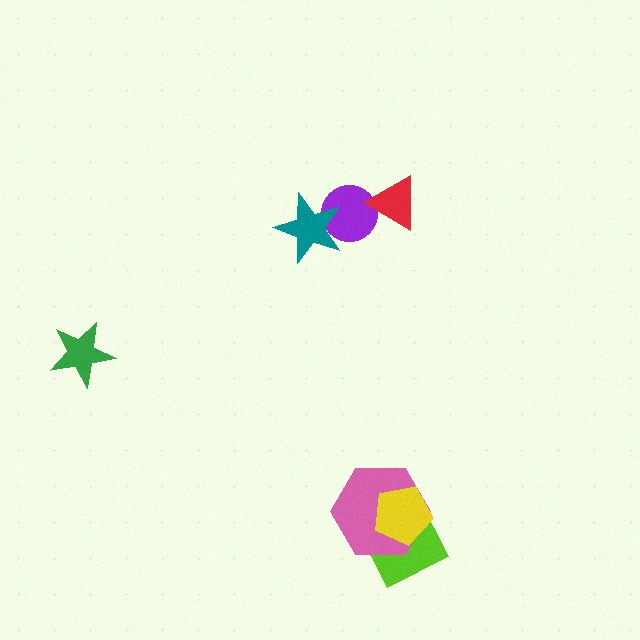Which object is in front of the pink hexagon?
The yellow pentagon is in front of the pink hexagon.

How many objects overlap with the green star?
0 objects overlap with the green star.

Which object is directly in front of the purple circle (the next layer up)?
The red triangle is directly in front of the purple circle.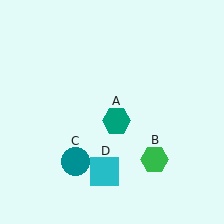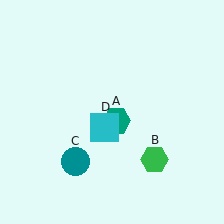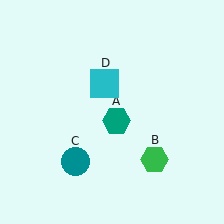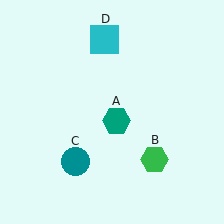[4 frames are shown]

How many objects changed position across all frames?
1 object changed position: cyan square (object D).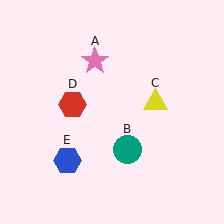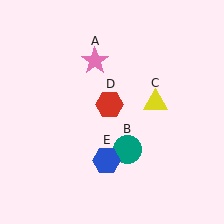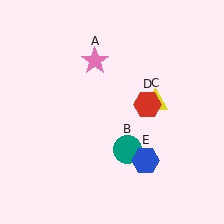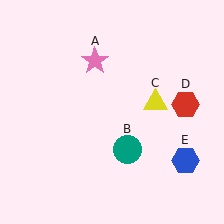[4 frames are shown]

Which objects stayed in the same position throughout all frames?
Pink star (object A) and teal circle (object B) and yellow triangle (object C) remained stationary.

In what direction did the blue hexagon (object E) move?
The blue hexagon (object E) moved right.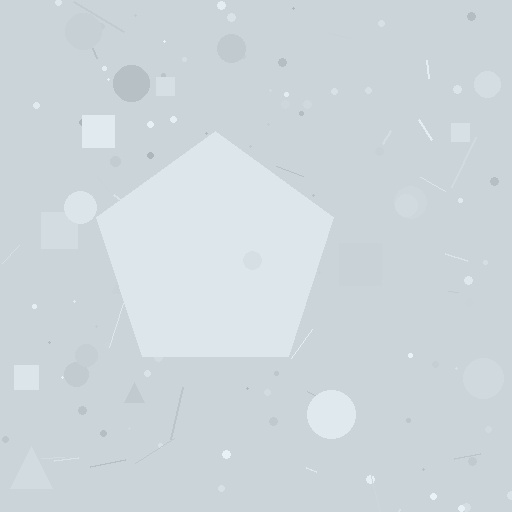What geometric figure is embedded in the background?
A pentagon is embedded in the background.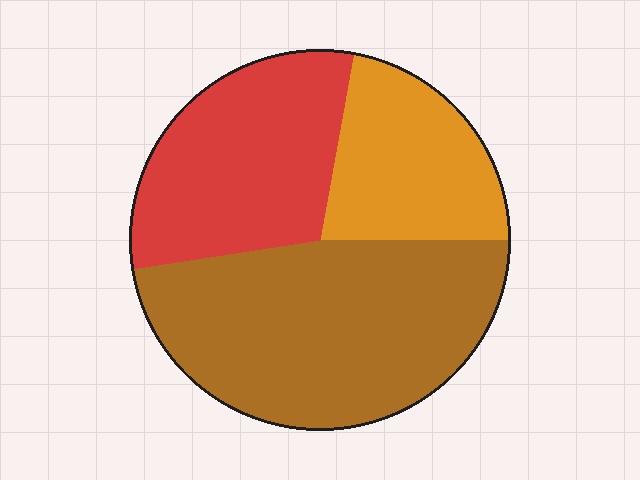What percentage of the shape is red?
Red takes up between a quarter and a half of the shape.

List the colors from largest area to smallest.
From largest to smallest: brown, red, orange.